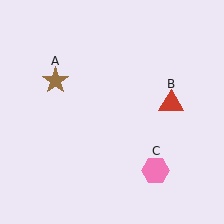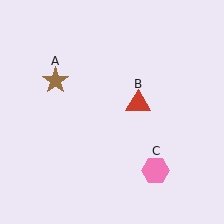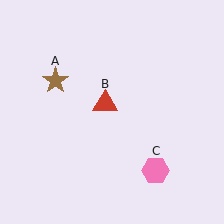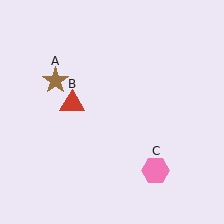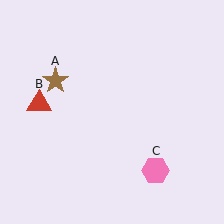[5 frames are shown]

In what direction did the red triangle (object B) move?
The red triangle (object B) moved left.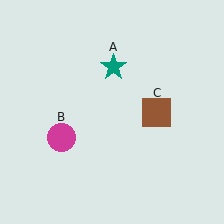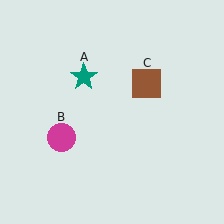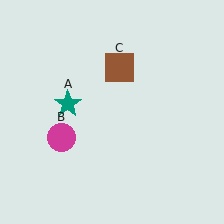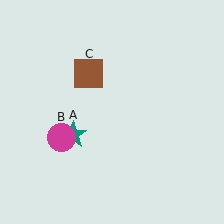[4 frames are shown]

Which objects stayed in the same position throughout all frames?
Magenta circle (object B) remained stationary.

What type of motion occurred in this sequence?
The teal star (object A), brown square (object C) rotated counterclockwise around the center of the scene.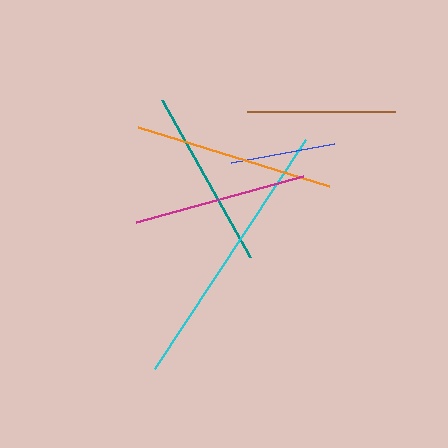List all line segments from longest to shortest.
From longest to shortest: cyan, orange, teal, magenta, brown, blue.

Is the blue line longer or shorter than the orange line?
The orange line is longer than the blue line.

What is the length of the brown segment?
The brown segment is approximately 149 pixels long.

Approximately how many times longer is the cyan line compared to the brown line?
The cyan line is approximately 1.8 times the length of the brown line.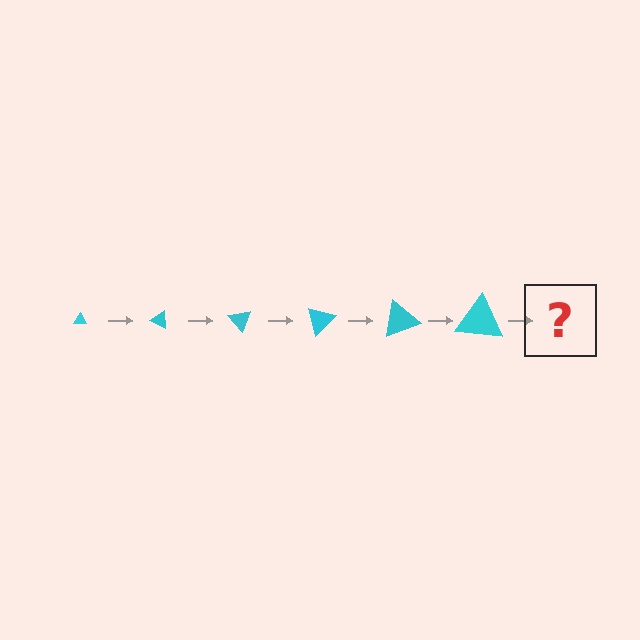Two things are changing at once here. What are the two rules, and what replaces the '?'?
The two rules are that the triangle grows larger each step and it rotates 25 degrees each step. The '?' should be a triangle, larger than the previous one and rotated 150 degrees from the start.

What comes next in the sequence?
The next element should be a triangle, larger than the previous one and rotated 150 degrees from the start.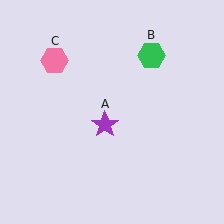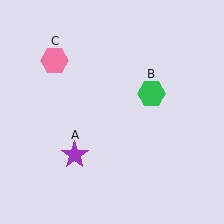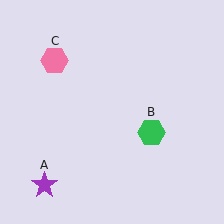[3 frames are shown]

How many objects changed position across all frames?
2 objects changed position: purple star (object A), green hexagon (object B).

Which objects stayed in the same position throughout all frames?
Pink hexagon (object C) remained stationary.